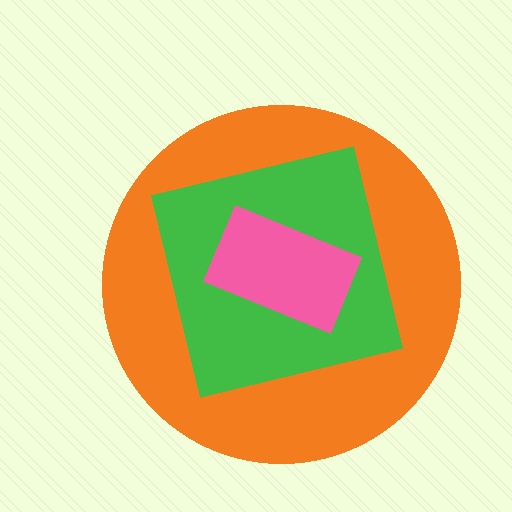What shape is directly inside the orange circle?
The green square.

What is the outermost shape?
The orange circle.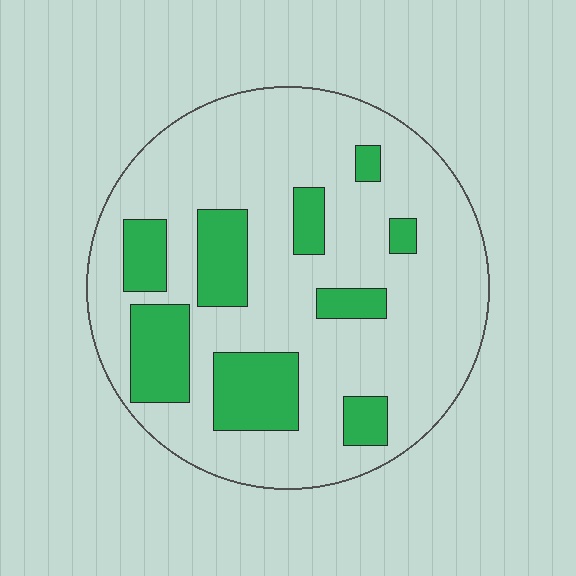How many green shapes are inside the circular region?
9.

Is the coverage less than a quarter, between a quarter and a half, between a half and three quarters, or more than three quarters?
Less than a quarter.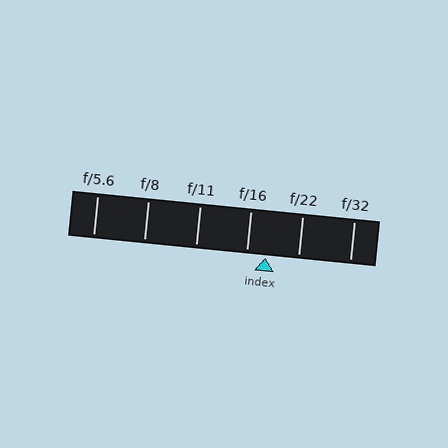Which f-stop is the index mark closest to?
The index mark is closest to f/16.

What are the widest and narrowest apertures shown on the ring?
The widest aperture shown is f/5.6 and the narrowest is f/32.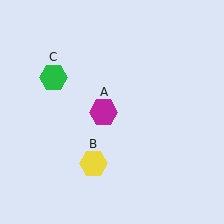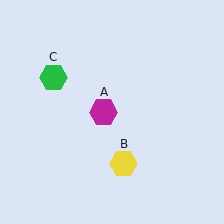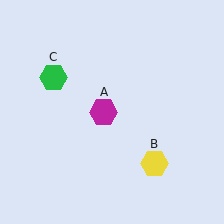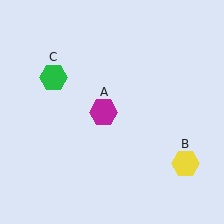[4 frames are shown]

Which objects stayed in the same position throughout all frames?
Magenta hexagon (object A) and green hexagon (object C) remained stationary.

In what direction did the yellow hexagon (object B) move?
The yellow hexagon (object B) moved right.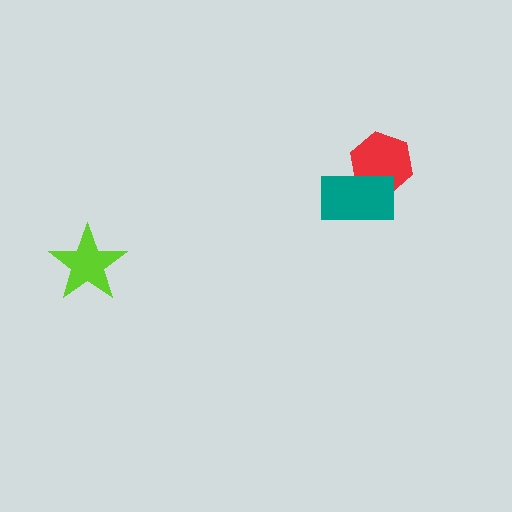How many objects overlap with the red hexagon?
1 object overlaps with the red hexagon.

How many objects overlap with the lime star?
0 objects overlap with the lime star.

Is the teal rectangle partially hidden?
No, no other shape covers it.